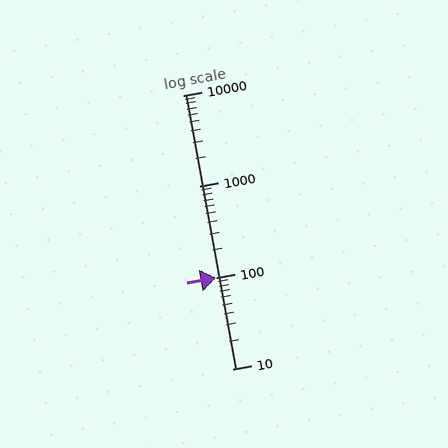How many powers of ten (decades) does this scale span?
The scale spans 3 decades, from 10 to 10000.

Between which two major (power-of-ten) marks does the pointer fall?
The pointer is between 100 and 1000.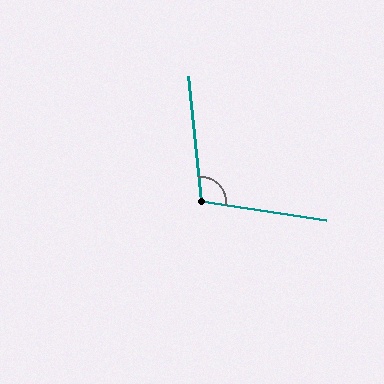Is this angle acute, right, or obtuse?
It is obtuse.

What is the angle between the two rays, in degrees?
Approximately 104 degrees.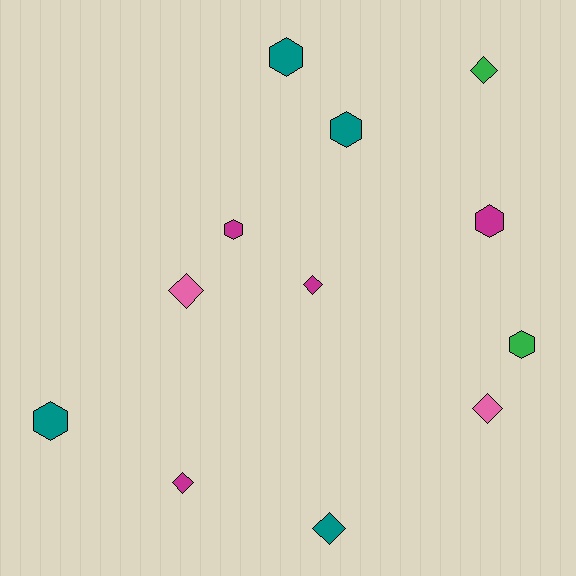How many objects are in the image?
There are 12 objects.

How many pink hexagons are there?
There are no pink hexagons.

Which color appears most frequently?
Teal, with 4 objects.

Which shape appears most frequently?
Hexagon, with 6 objects.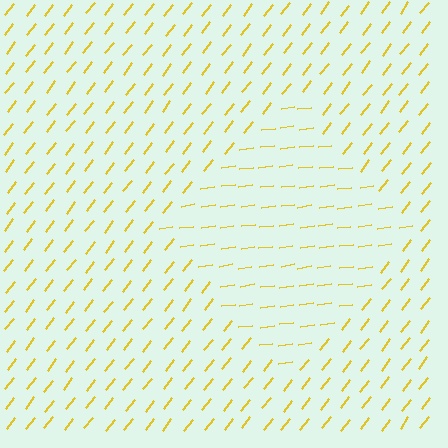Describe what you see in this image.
The image is filled with small yellow line segments. A diamond region in the image has lines oriented differently from the surrounding lines, creating a visible texture boundary.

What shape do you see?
I see a diamond.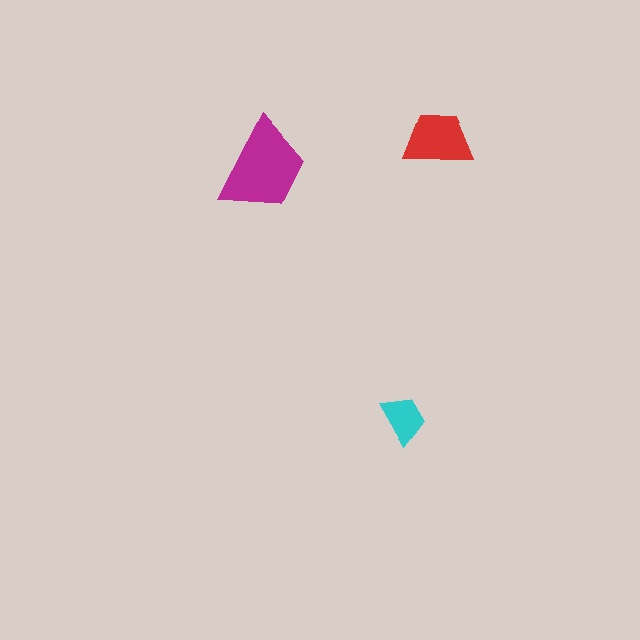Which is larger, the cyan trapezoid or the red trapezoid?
The red one.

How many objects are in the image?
There are 3 objects in the image.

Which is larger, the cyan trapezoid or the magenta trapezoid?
The magenta one.